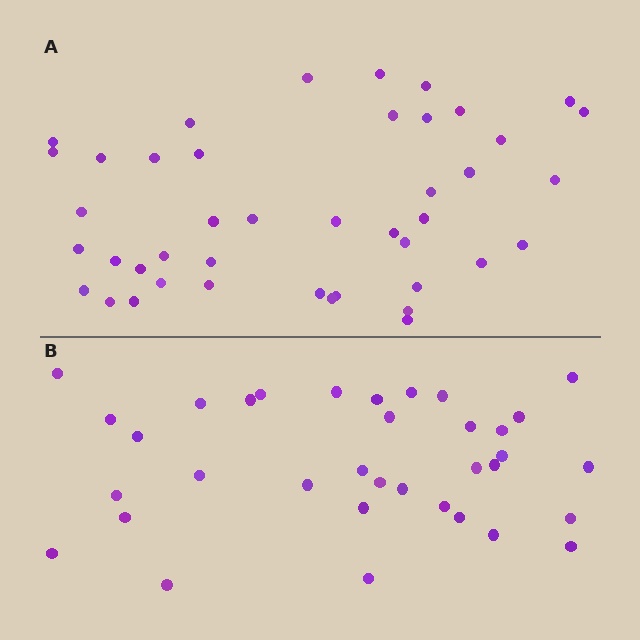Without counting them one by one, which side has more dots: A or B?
Region A (the top region) has more dots.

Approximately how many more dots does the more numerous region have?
Region A has roughly 8 or so more dots than region B.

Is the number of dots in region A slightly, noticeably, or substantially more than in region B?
Region A has only slightly more — the two regions are fairly close. The ratio is roughly 1.2 to 1.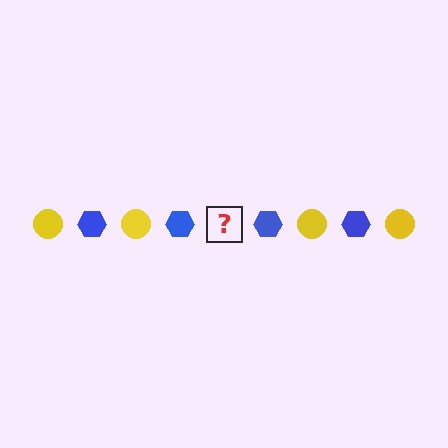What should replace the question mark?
The question mark should be replaced with a yellow circle.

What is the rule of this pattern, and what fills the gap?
The rule is that the pattern alternates between yellow circle and blue hexagon. The gap should be filled with a yellow circle.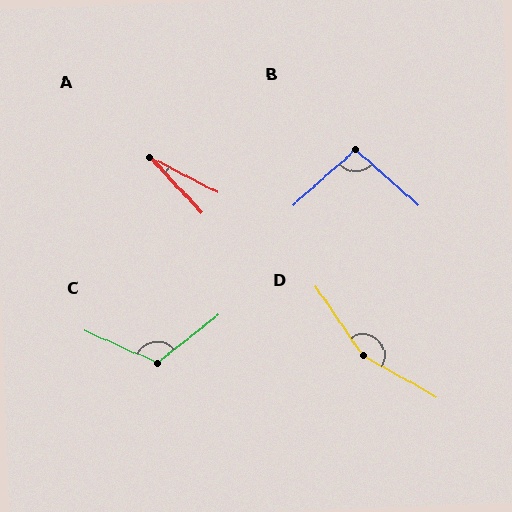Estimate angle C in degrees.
Approximately 118 degrees.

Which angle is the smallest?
A, at approximately 19 degrees.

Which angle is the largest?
D, at approximately 153 degrees.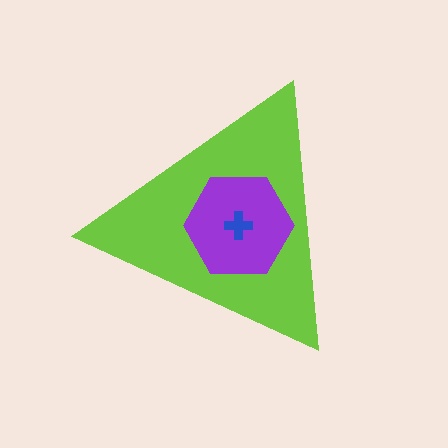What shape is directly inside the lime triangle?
The purple hexagon.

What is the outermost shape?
The lime triangle.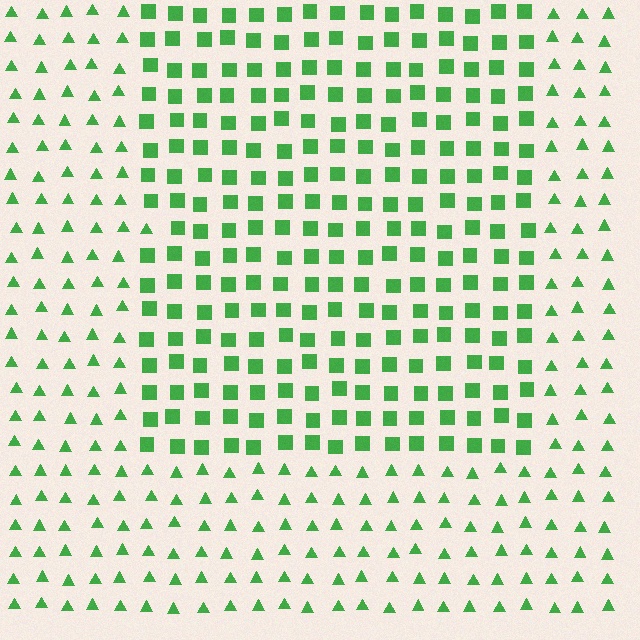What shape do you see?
I see a rectangle.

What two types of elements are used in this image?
The image uses squares inside the rectangle region and triangles outside it.